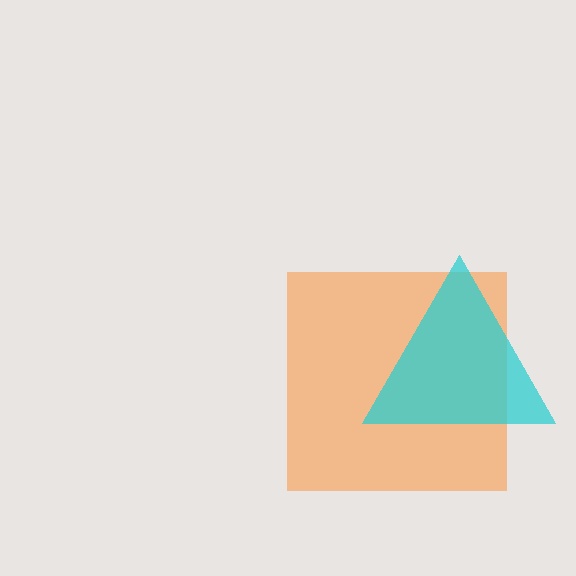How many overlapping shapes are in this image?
There are 2 overlapping shapes in the image.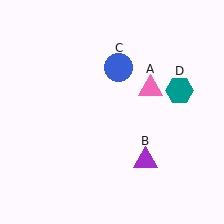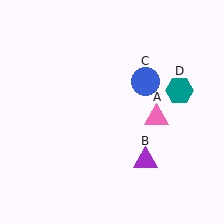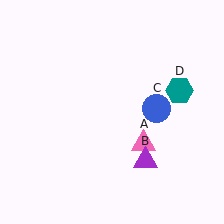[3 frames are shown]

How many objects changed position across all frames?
2 objects changed position: pink triangle (object A), blue circle (object C).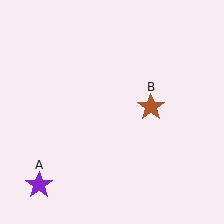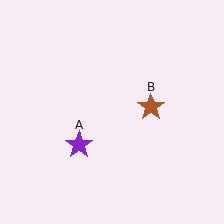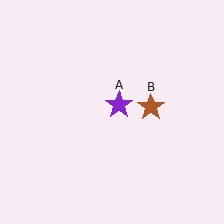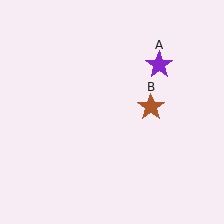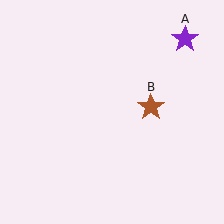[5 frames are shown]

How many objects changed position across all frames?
1 object changed position: purple star (object A).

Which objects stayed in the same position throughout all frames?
Brown star (object B) remained stationary.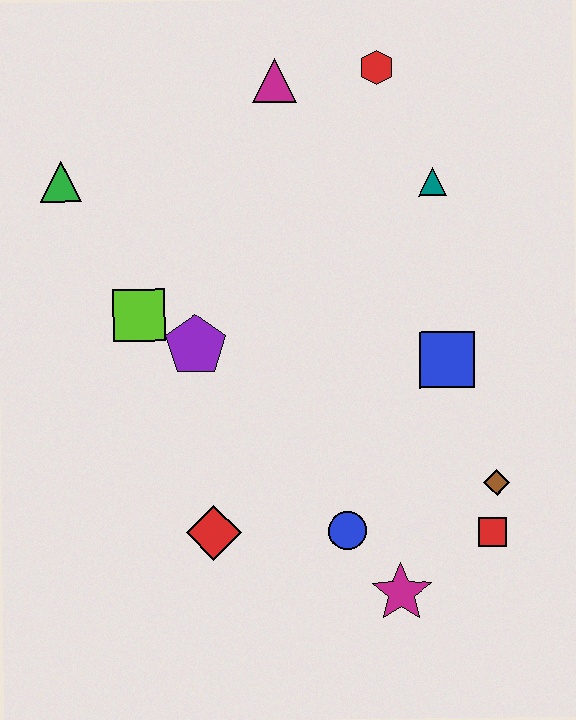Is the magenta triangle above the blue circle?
Yes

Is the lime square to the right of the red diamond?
No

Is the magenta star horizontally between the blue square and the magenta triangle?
Yes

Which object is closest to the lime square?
The purple pentagon is closest to the lime square.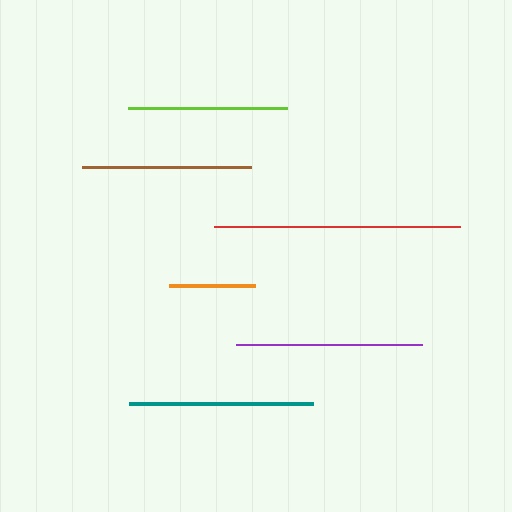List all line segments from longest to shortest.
From longest to shortest: red, purple, teal, brown, lime, orange.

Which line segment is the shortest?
The orange line is the shortest at approximately 85 pixels.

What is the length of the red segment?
The red segment is approximately 247 pixels long.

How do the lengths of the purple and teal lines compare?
The purple and teal lines are approximately the same length.